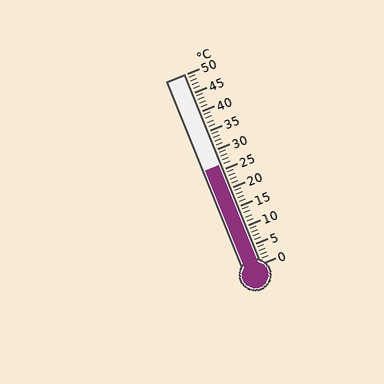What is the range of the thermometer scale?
The thermometer scale ranges from 0°C to 50°C.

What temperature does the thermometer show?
The thermometer shows approximately 26°C.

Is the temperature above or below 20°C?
The temperature is above 20°C.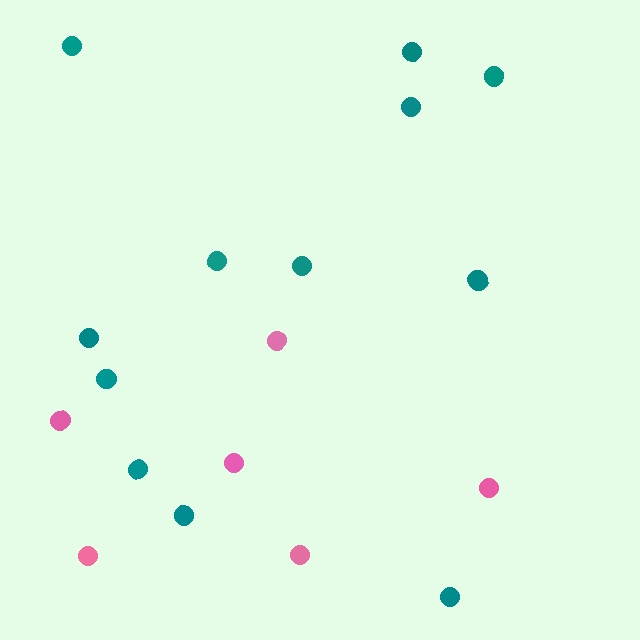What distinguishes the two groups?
There are 2 groups: one group of teal circles (12) and one group of pink circles (6).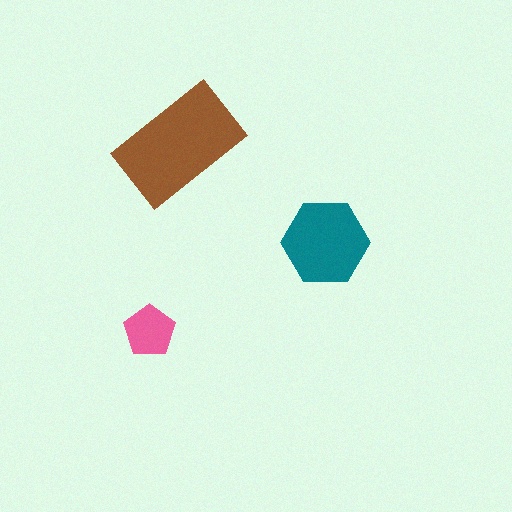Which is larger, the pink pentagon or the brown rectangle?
The brown rectangle.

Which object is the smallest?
The pink pentagon.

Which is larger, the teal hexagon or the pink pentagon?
The teal hexagon.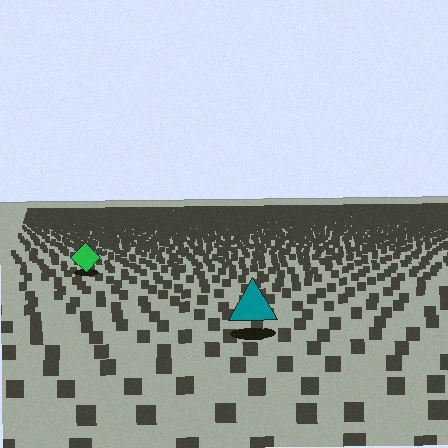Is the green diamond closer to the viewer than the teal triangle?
No. The teal triangle is closer — you can tell from the texture gradient: the ground texture is coarser near it.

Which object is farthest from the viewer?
The green diamond is farthest from the viewer. It appears smaller and the ground texture around it is denser.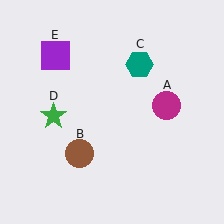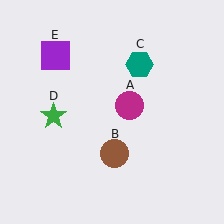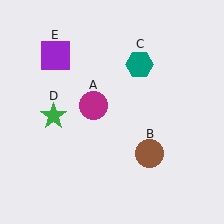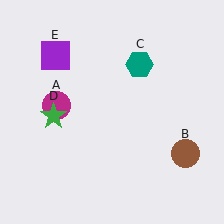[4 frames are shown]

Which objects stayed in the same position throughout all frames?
Teal hexagon (object C) and green star (object D) and purple square (object E) remained stationary.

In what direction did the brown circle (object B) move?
The brown circle (object B) moved right.